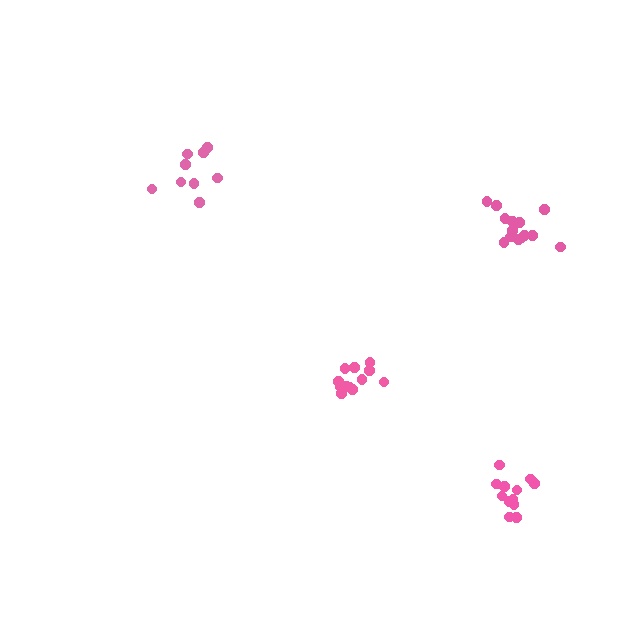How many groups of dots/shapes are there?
There are 4 groups.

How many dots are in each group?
Group 1: 12 dots, Group 2: 12 dots, Group 3: 14 dots, Group 4: 9 dots (47 total).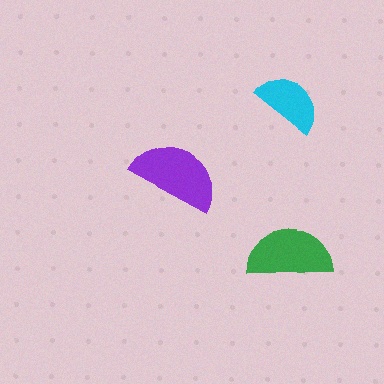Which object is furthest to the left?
The purple semicircle is leftmost.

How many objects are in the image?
There are 3 objects in the image.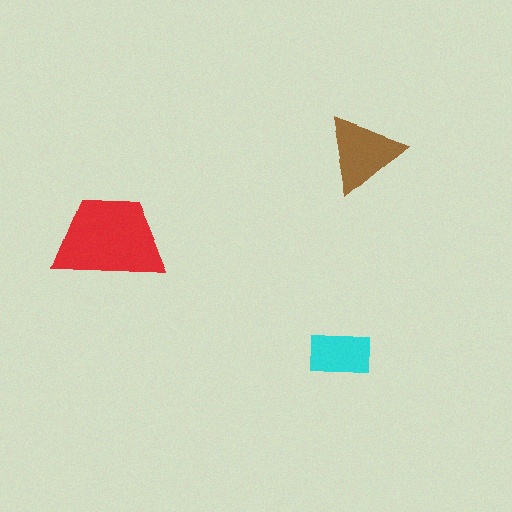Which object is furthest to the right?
The brown triangle is rightmost.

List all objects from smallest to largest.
The cyan rectangle, the brown triangle, the red trapezoid.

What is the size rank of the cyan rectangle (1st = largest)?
3rd.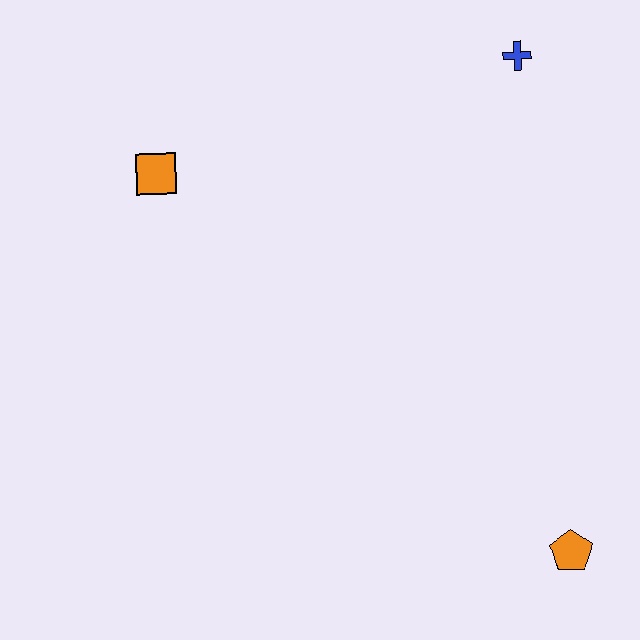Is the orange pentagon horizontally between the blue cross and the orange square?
No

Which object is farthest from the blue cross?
The orange pentagon is farthest from the blue cross.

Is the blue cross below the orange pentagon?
No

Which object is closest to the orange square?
The blue cross is closest to the orange square.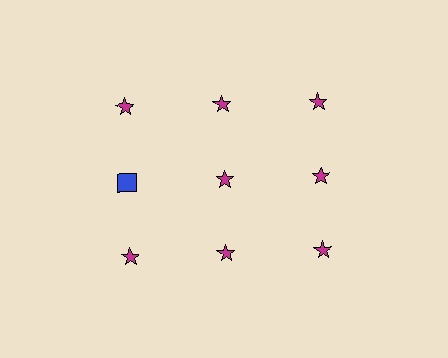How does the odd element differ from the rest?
It differs in both color (blue instead of magenta) and shape (square instead of star).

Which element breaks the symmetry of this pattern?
The blue square in the second row, leftmost column breaks the symmetry. All other shapes are magenta stars.